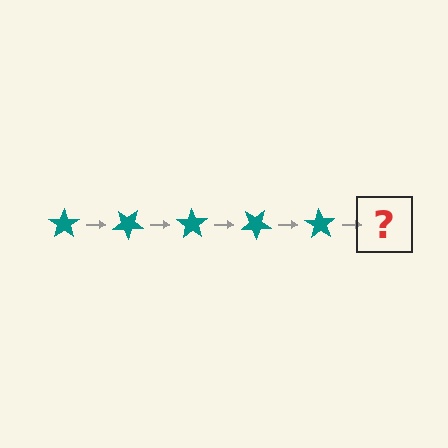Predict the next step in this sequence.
The next step is a teal star rotated 175 degrees.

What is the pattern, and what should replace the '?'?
The pattern is that the star rotates 35 degrees each step. The '?' should be a teal star rotated 175 degrees.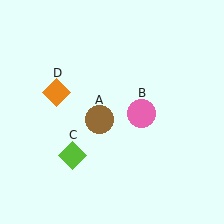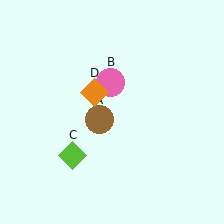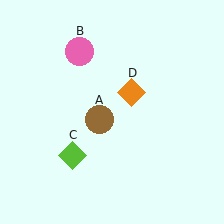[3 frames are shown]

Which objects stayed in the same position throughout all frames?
Brown circle (object A) and lime diamond (object C) remained stationary.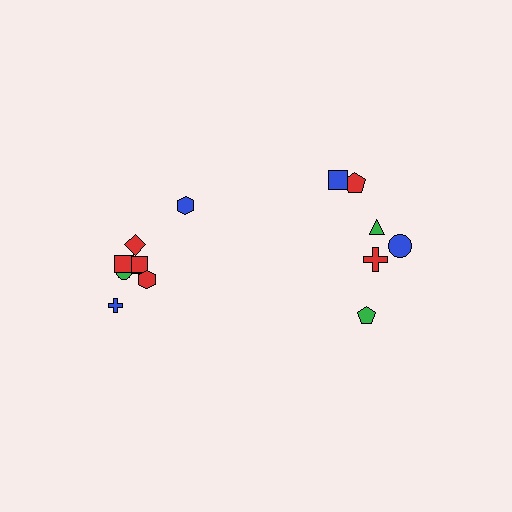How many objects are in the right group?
There are 6 objects.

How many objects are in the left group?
There are 8 objects.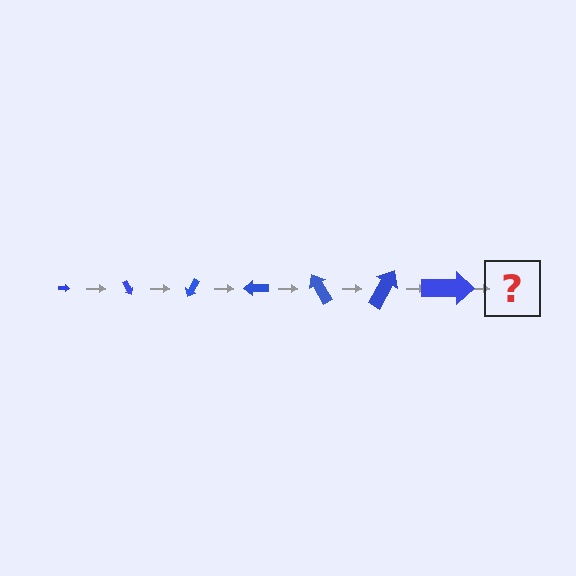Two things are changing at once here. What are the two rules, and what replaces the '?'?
The two rules are that the arrow grows larger each step and it rotates 60 degrees each step. The '?' should be an arrow, larger than the previous one and rotated 420 degrees from the start.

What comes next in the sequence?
The next element should be an arrow, larger than the previous one and rotated 420 degrees from the start.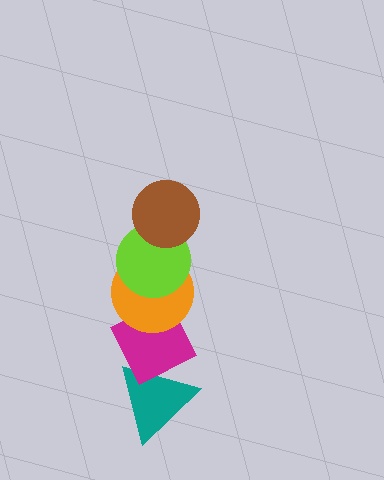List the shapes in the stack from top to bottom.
From top to bottom: the brown circle, the lime circle, the orange circle, the magenta diamond, the teal triangle.